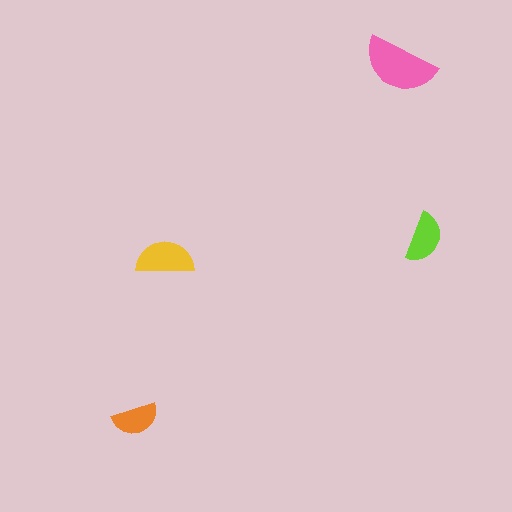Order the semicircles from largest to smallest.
the pink one, the yellow one, the lime one, the orange one.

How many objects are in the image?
There are 4 objects in the image.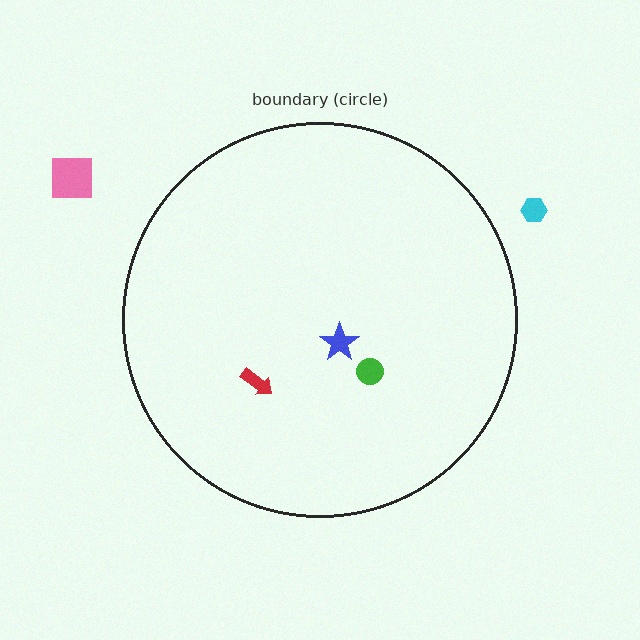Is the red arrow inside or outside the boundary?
Inside.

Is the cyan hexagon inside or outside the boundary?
Outside.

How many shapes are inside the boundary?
3 inside, 2 outside.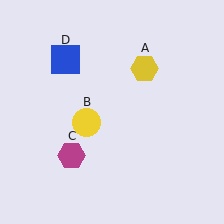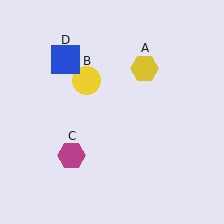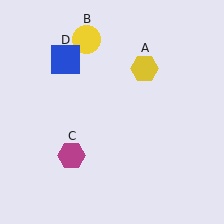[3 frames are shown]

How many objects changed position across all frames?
1 object changed position: yellow circle (object B).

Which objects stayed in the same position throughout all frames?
Yellow hexagon (object A) and magenta hexagon (object C) and blue square (object D) remained stationary.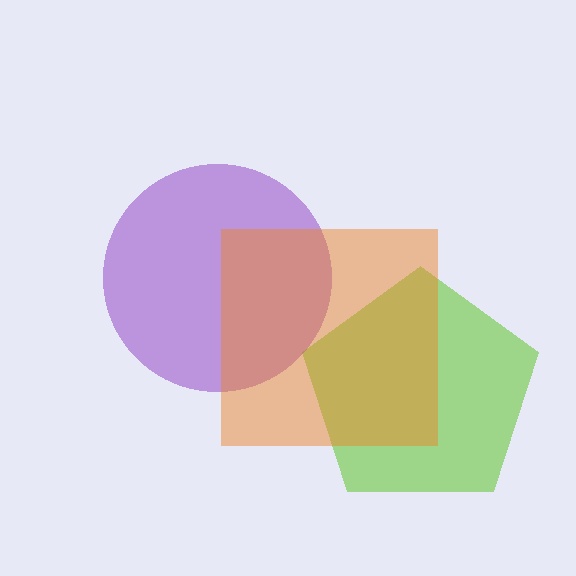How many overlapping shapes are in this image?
There are 3 overlapping shapes in the image.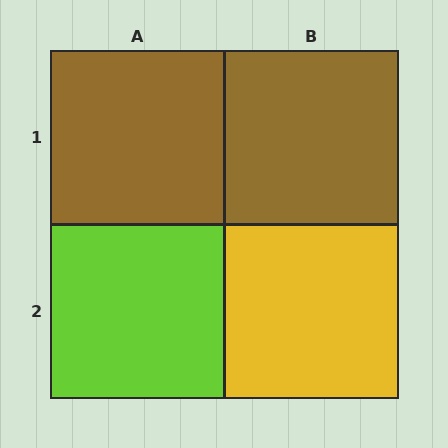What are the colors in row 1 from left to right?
Brown, brown.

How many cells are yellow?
1 cell is yellow.